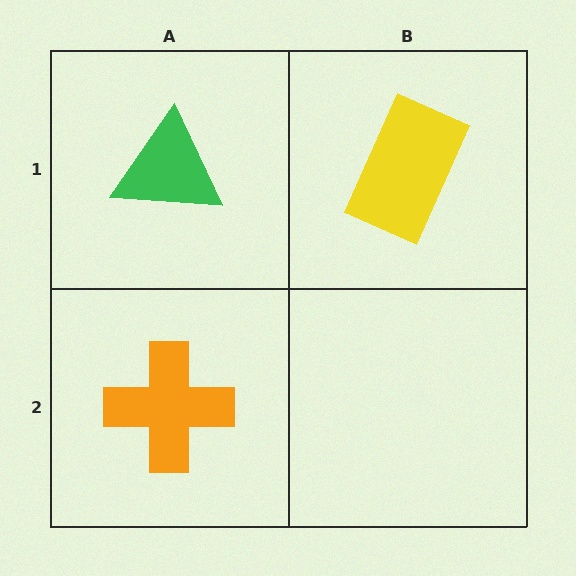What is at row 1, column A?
A green triangle.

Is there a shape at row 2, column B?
No, that cell is empty.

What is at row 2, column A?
An orange cross.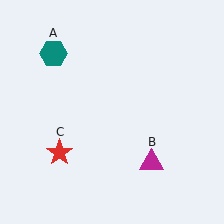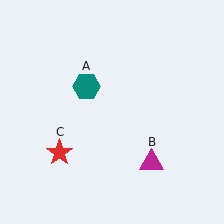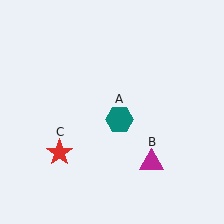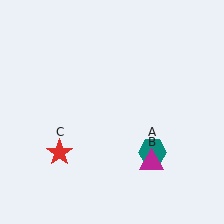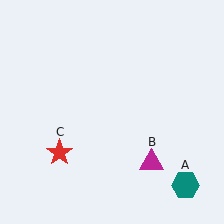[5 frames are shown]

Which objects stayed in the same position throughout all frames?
Magenta triangle (object B) and red star (object C) remained stationary.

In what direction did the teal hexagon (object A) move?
The teal hexagon (object A) moved down and to the right.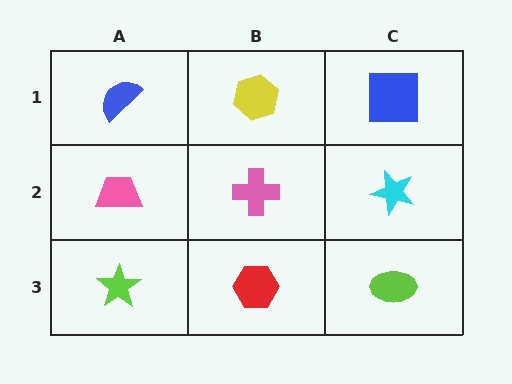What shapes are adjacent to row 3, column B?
A pink cross (row 2, column B), a lime star (row 3, column A), a lime ellipse (row 3, column C).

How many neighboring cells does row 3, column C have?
2.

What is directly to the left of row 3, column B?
A lime star.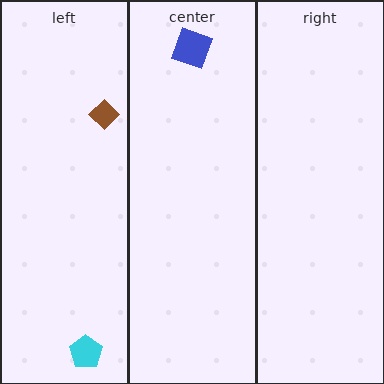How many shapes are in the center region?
1.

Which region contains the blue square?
The center region.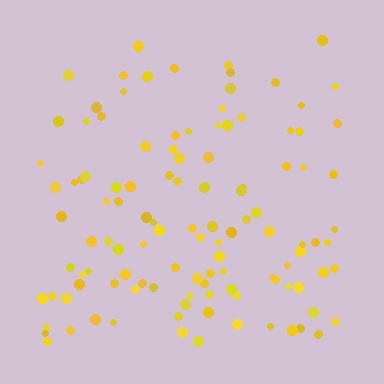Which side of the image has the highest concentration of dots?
The bottom.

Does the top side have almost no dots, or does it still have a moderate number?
Still a moderate number, just noticeably fewer than the bottom.